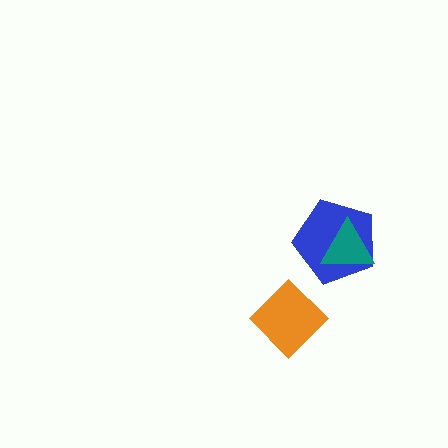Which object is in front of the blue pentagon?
The teal triangle is in front of the blue pentagon.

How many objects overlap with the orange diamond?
0 objects overlap with the orange diamond.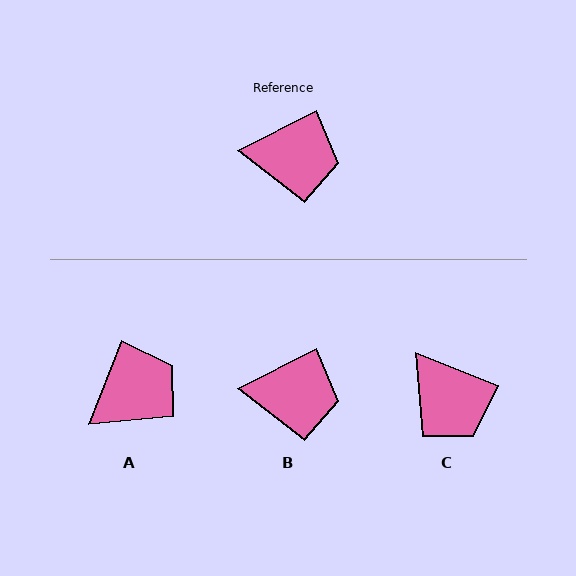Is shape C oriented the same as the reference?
No, it is off by about 48 degrees.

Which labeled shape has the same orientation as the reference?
B.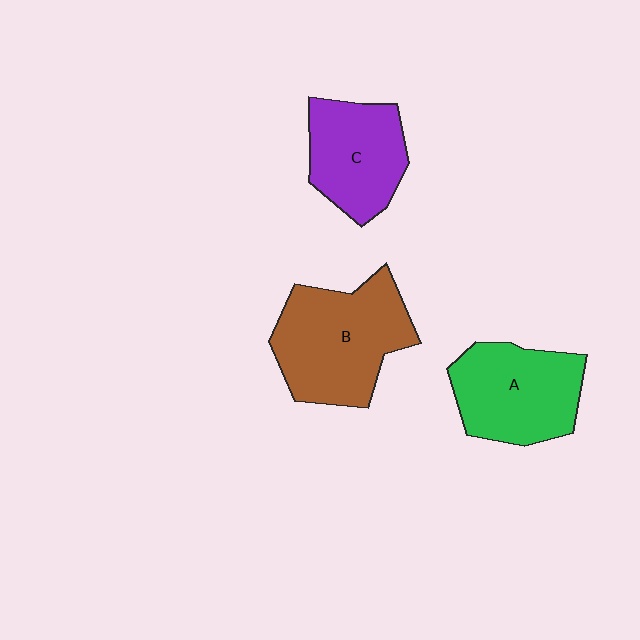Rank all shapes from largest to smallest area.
From largest to smallest: B (brown), A (green), C (purple).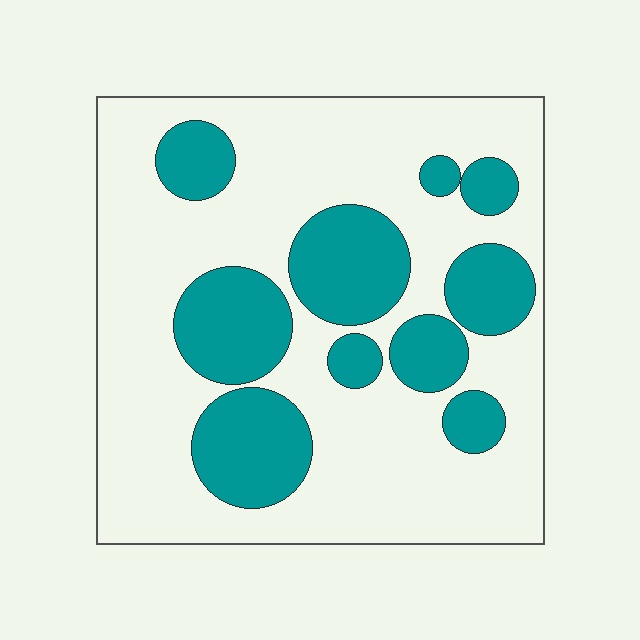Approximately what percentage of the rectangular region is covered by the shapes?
Approximately 30%.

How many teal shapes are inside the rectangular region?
10.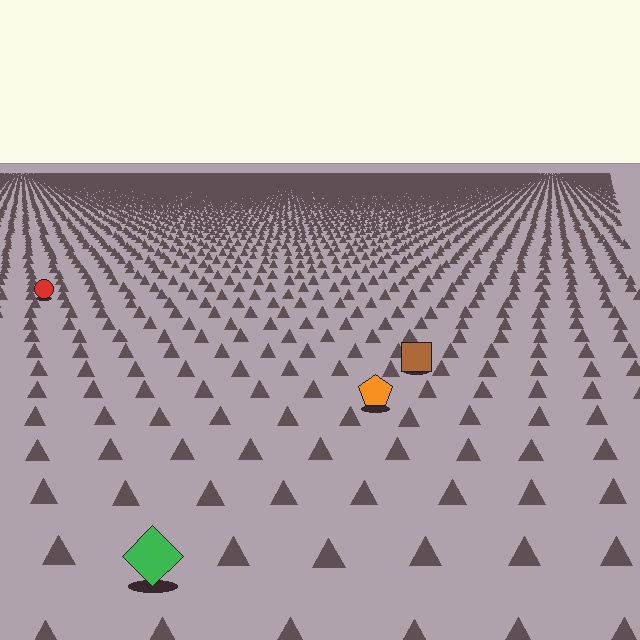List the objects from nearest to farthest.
From nearest to farthest: the green diamond, the orange pentagon, the brown square, the red circle.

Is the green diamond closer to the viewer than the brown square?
Yes. The green diamond is closer — you can tell from the texture gradient: the ground texture is coarser near it.